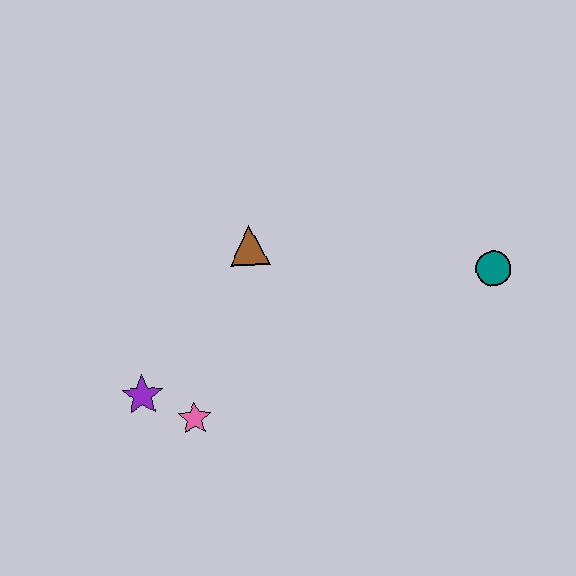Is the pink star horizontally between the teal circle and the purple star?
Yes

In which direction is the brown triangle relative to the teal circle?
The brown triangle is to the left of the teal circle.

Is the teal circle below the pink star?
No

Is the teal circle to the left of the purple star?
No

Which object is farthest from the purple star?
The teal circle is farthest from the purple star.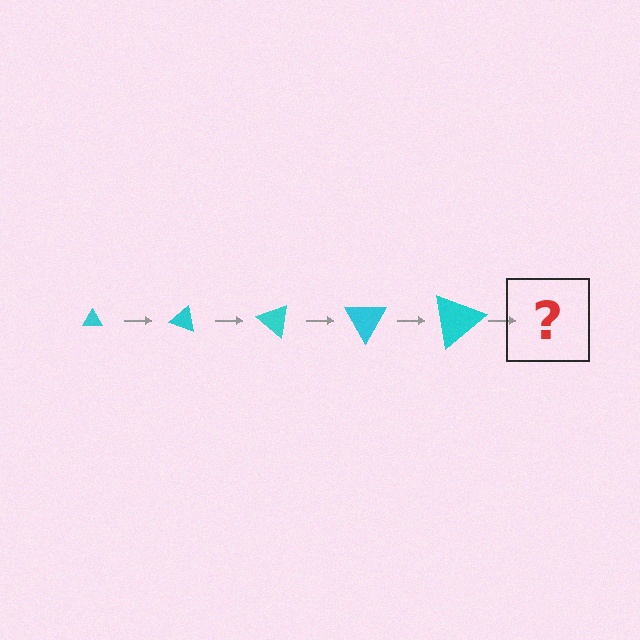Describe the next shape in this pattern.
It should be a triangle, larger than the previous one and rotated 100 degrees from the start.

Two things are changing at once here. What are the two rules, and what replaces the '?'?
The two rules are that the triangle grows larger each step and it rotates 20 degrees each step. The '?' should be a triangle, larger than the previous one and rotated 100 degrees from the start.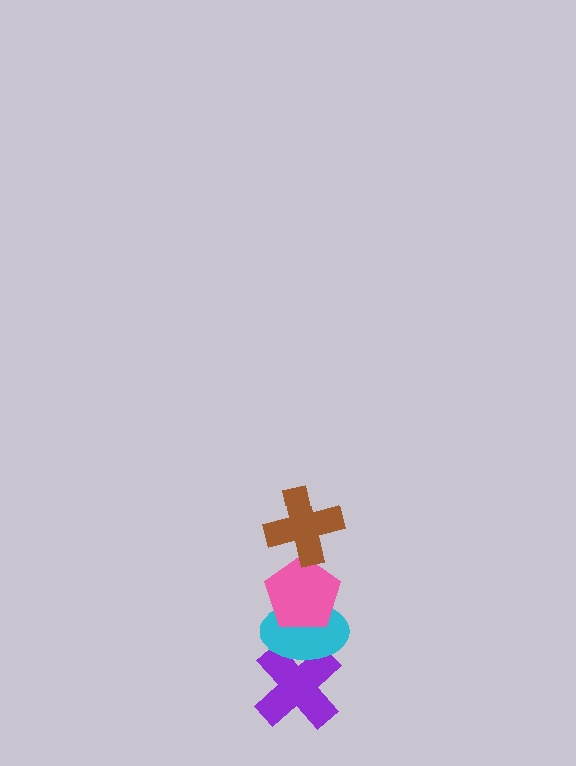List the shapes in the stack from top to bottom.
From top to bottom: the brown cross, the pink pentagon, the cyan ellipse, the purple cross.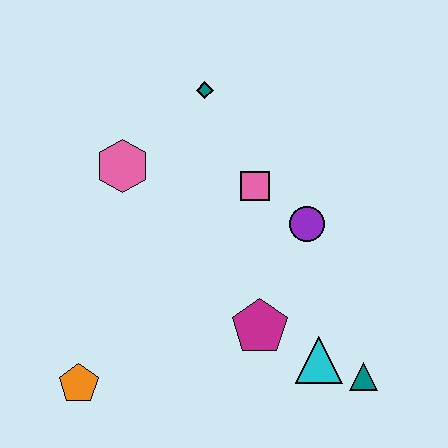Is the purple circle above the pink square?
No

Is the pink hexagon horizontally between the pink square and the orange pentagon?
Yes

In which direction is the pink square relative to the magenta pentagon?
The pink square is above the magenta pentagon.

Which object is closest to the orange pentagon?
The magenta pentagon is closest to the orange pentagon.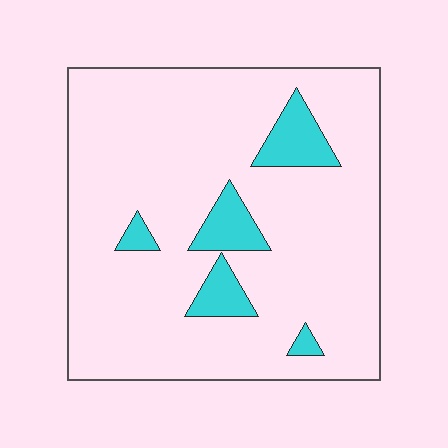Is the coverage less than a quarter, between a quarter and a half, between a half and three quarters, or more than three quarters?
Less than a quarter.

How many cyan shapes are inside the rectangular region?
5.